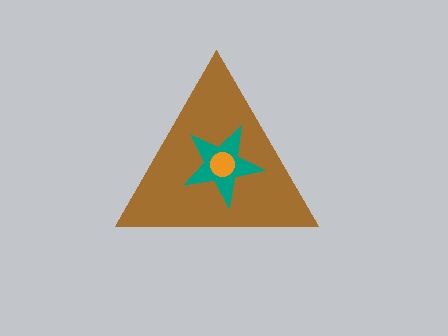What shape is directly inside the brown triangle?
The teal star.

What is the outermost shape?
The brown triangle.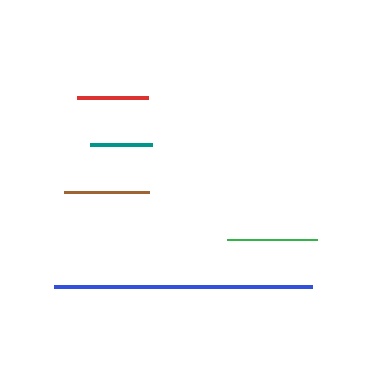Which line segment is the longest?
The blue line is the longest at approximately 257 pixels.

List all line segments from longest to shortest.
From longest to shortest: blue, green, brown, red, teal.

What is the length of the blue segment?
The blue segment is approximately 257 pixels long.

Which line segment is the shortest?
The teal line is the shortest at approximately 62 pixels.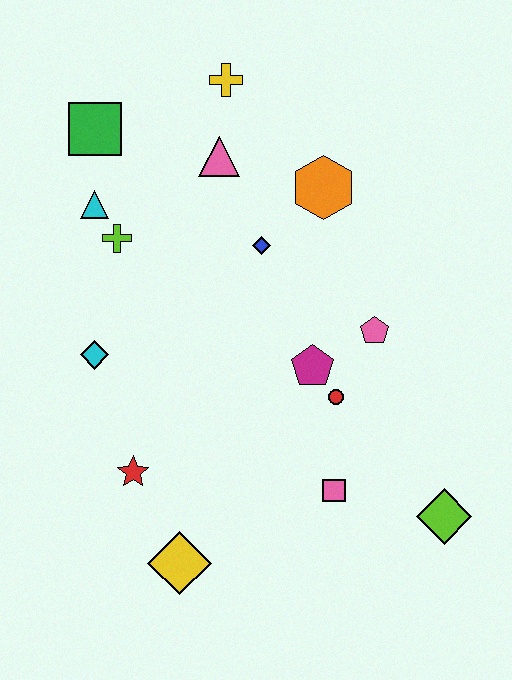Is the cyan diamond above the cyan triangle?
No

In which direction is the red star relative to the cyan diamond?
The red star is below the cyan diamond.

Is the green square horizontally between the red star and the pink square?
No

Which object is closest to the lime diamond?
The pink square is closest to the lime diamond.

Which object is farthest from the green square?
The lime diamond is farthest from the green square.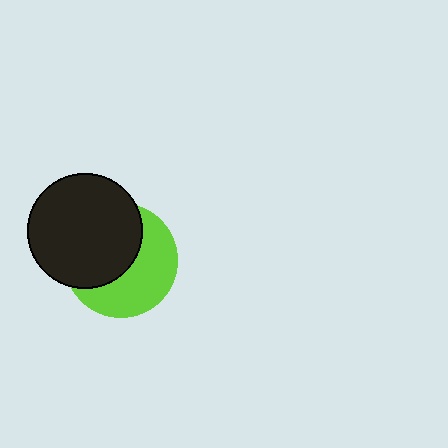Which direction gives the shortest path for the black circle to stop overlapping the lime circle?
Moving toward the upper-left gives the shortest separation.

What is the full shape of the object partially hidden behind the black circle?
The partially hidden object is a lime circle.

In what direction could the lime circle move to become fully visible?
The lime circle could move toward the lower-right. That would shift it out from behind the black circle entirely.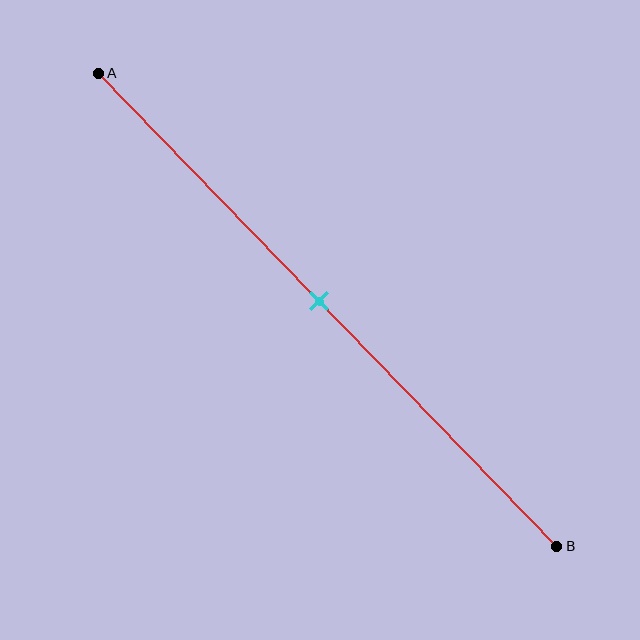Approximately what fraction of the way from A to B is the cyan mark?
The cyan mark is approximately 50% of the way from A to B.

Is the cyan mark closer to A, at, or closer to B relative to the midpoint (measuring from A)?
The cyan mark is approximately at the midpoint of segment AB.